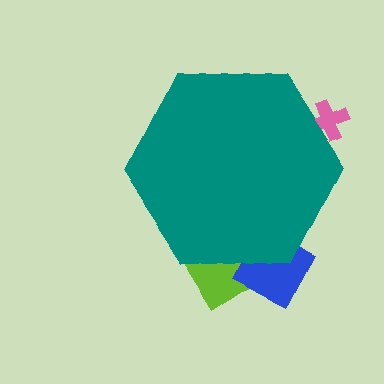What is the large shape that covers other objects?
A teal hexagon.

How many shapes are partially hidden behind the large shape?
3 shapes are partially hidden.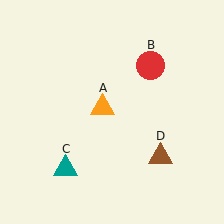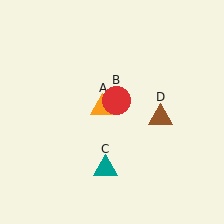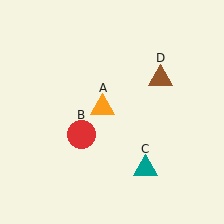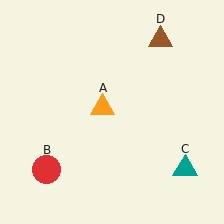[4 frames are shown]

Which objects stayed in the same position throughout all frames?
Orange triangle (object A) remained stationary.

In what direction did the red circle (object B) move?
The red circle (object B) moved down and to the left.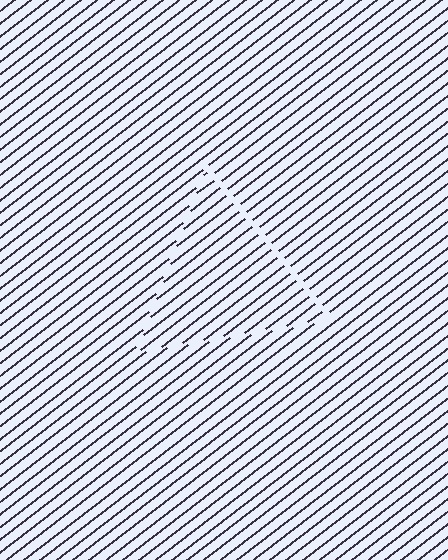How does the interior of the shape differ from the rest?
The interior of the shape contains the same grating, shifted by half a period — the contour is defined by the phase discontinuity where line-ends from the inner and outer gratings abut.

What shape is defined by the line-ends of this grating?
An illusory triangle. The interior of the shape contains the same grating, shifted by half a period — the contour is defined by the phase discontinuity where line-ends from the inner and outer gratings abut.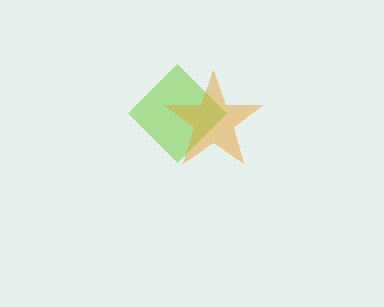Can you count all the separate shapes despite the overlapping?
Yes, there are 2 separate shapes.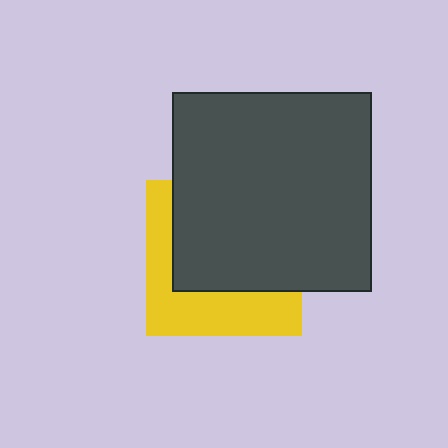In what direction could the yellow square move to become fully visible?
The yellow square could move down. That would shift it out from behind the dark gray square entirely.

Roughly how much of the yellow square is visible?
A small part of it is visible (roughly 40%).